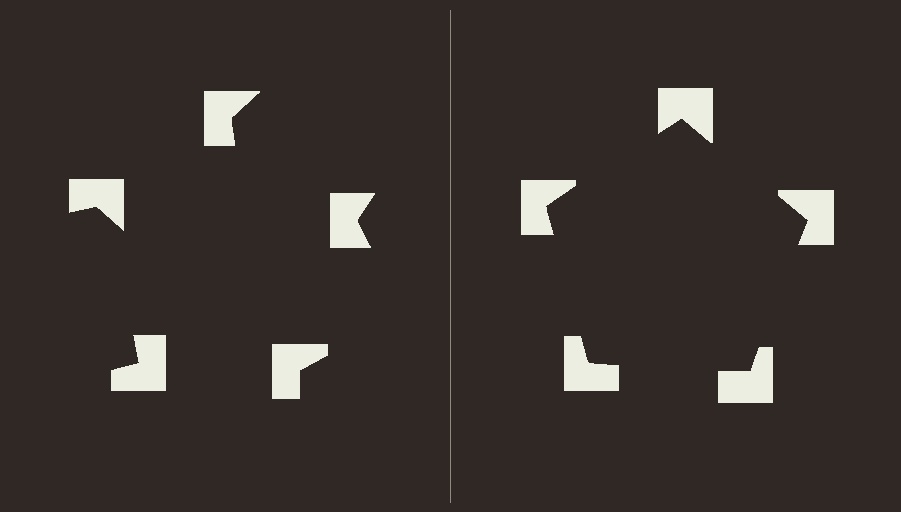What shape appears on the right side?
An illusory pentagon.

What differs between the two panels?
The notched squares are positioned identically on both sides; only the wedge orientations differ. On the right they align to a pentagon; on the left they are misaligned.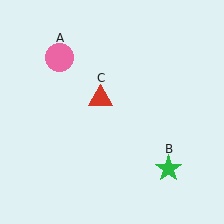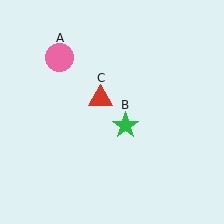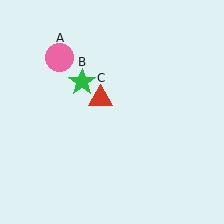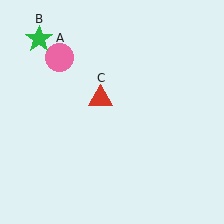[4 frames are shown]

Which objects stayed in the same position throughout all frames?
Pink circle (object A) and red triangle (object C) remained stationary.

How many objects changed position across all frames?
1 object changed position: green star (object B).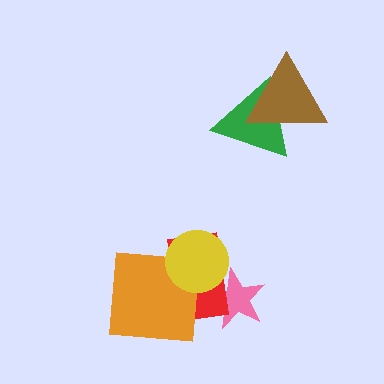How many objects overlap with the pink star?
2 objects overlap with the pink star.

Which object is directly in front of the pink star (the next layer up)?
The red rectangle is directly in front of the pink star.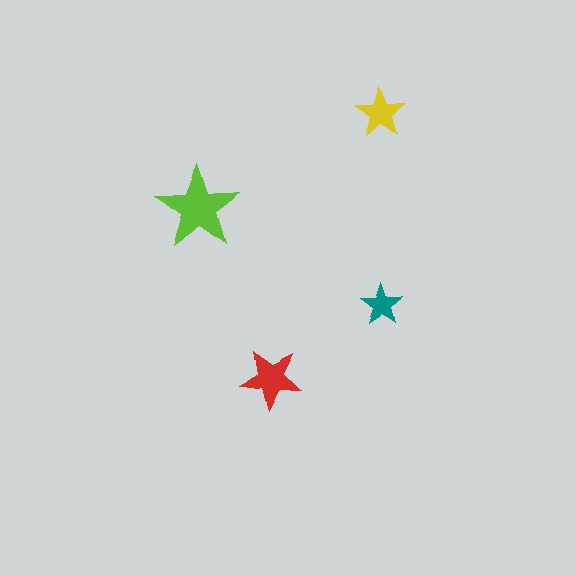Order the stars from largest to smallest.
the lime one, the red one, the yellow one, the teal one.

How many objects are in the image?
There are 4 objects in the image.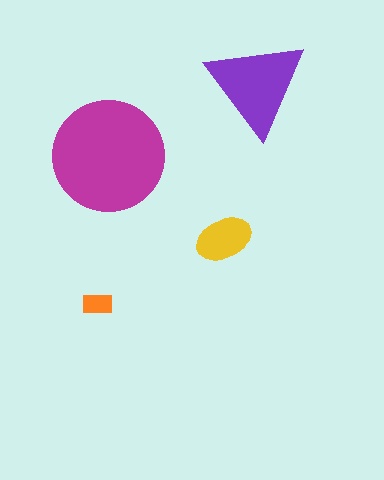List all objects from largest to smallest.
The magenta circle, the purple triangle, the yellow ellipse, the orange rectangle.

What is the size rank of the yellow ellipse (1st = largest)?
3rd.